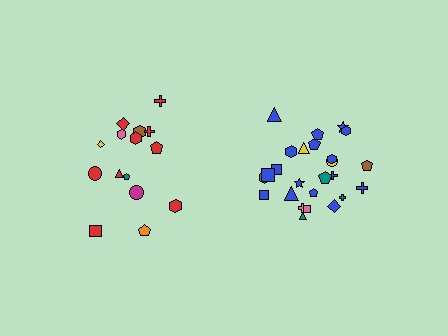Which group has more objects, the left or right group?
The right group.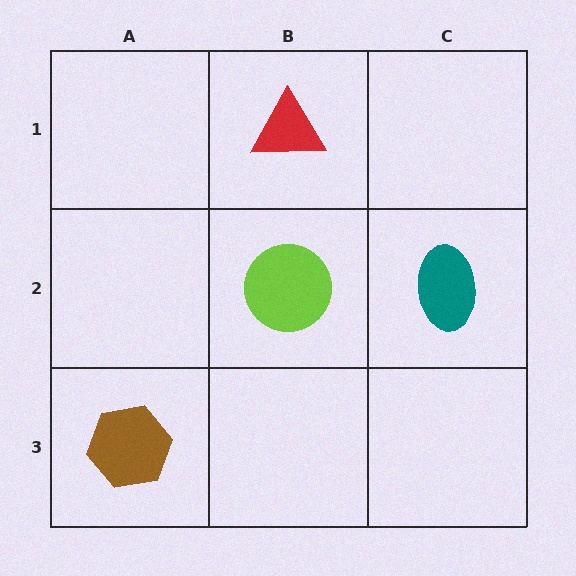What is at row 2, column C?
A teal ellipse.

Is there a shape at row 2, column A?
No, that cell is empty.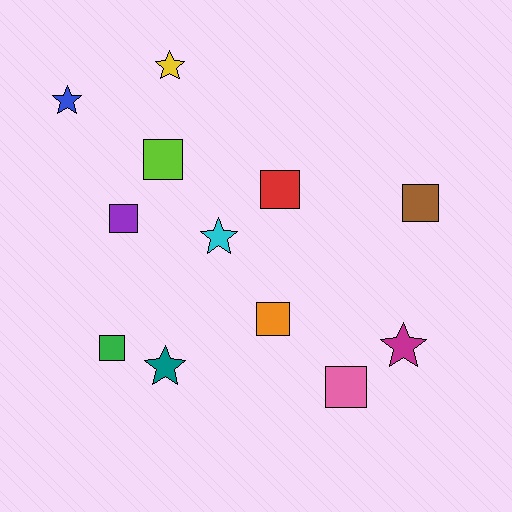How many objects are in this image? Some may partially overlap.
There are 12 objects.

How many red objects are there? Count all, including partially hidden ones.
There is 1 red object.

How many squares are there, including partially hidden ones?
There are 7 squares.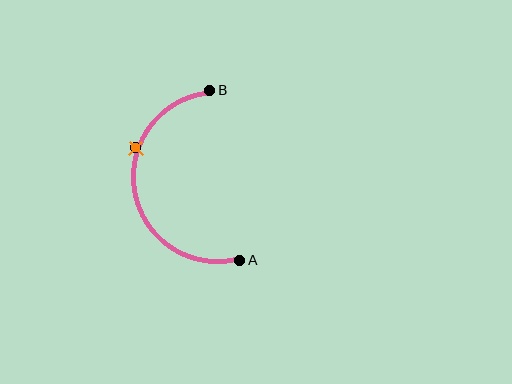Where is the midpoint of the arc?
The arc midpoint is the point on the curve farthest from the straight line joining A and B. It sits to the left of that line.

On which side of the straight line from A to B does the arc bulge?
The arc bulges to the left of the straight line connecting A and B.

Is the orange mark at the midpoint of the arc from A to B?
No. The orange mark lies on the arc but is closer to endpoint B. The arc midpoint would be at the point on the curve equidistant along the arc from both A and B.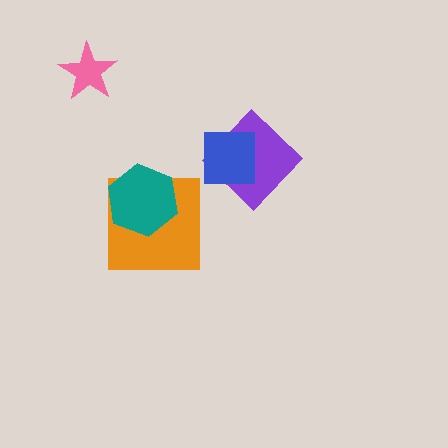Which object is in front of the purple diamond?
The blue square is in front of the purple diamond.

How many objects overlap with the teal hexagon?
1 object overlaps with the teal hexagon.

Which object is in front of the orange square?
The teal hexagon is in front of the orange square.